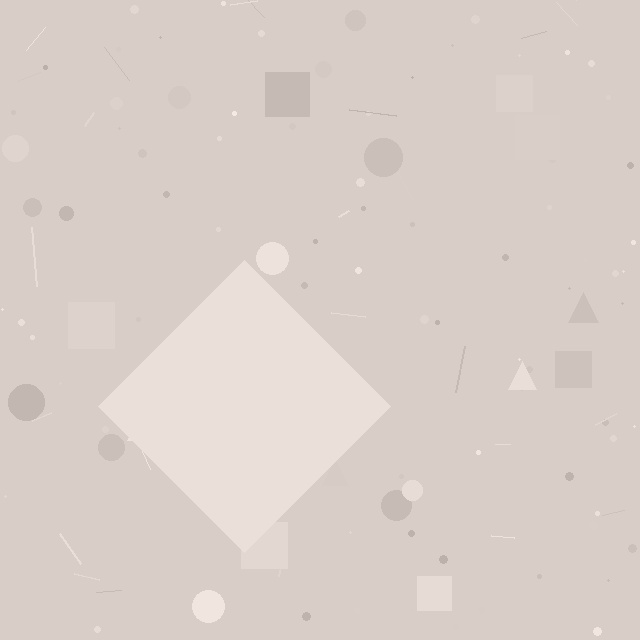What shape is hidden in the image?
A diamond is hidden in the image.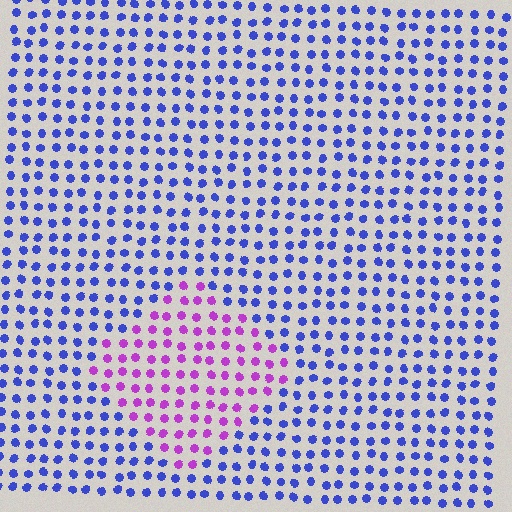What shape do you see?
I see a diamond.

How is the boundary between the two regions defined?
The boundary is defined purely by a slight shift in hue (about 59 degrees). Spacing, size, and orientation are identical on both sides.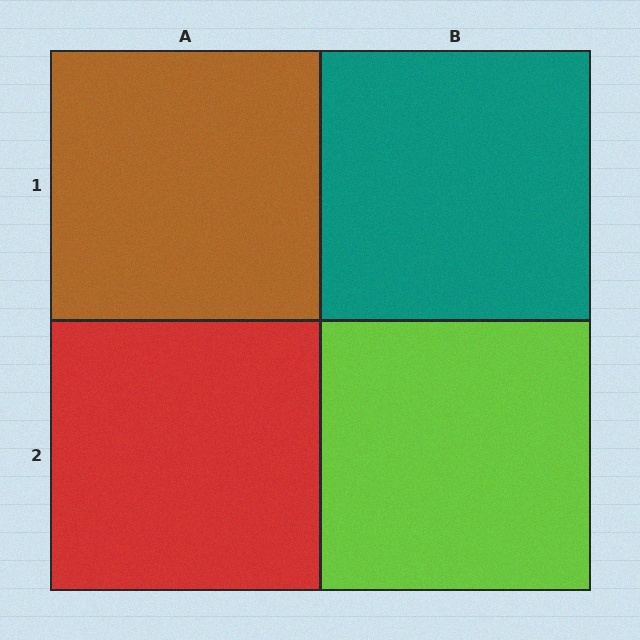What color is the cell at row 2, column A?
Red.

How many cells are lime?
1 cell is lime.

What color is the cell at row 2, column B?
Lime.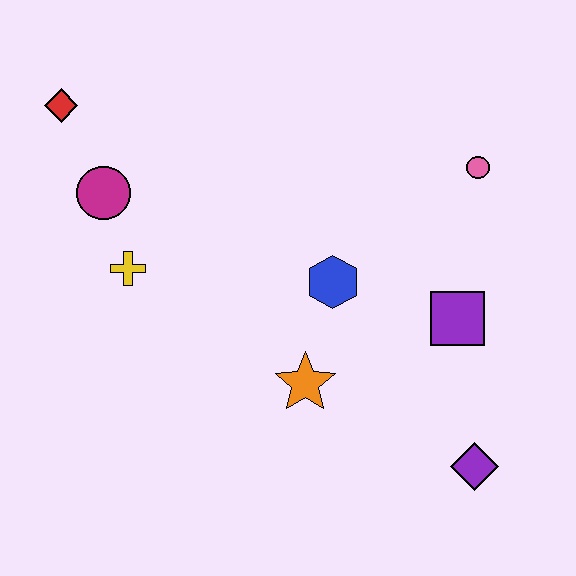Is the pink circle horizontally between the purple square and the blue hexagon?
No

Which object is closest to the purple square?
The blue hexagon is closest to the purple square.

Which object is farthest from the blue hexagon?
The red diamond is farthest from the blue hexagon.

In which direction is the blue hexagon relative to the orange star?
The blue hexagon is above the orange star.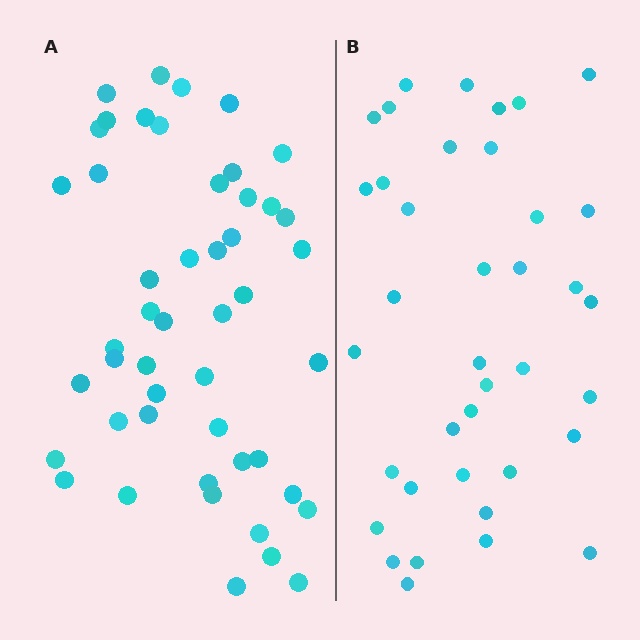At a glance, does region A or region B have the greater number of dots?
Region A (the left region) has more dots.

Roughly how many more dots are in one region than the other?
Region A has roughly 10 or so more dots than region B.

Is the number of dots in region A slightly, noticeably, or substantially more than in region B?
Region A has noticeably more, but not dramatically so. The ratio is roughly 1.3 to 1.